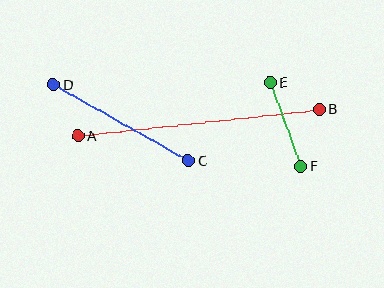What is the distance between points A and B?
The distance is approximately 243 pixels.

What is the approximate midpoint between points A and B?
The midpoint is at approximately (199, 123) pixels.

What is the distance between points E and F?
The distance is approximately 90 pixels.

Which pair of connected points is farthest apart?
Points A and B are farthest apart.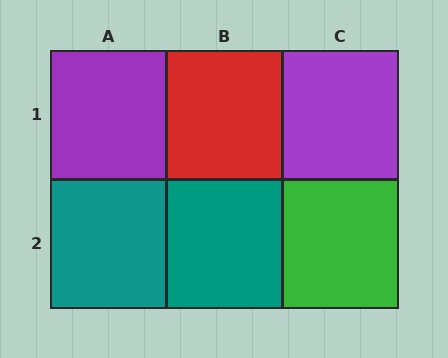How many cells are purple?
2 cells are purple.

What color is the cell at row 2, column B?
Teal.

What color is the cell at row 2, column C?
Green.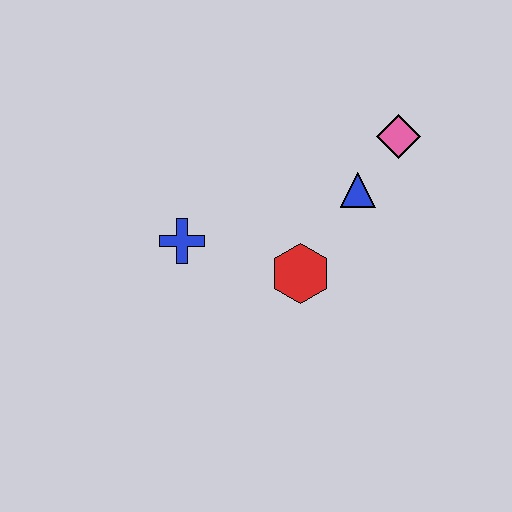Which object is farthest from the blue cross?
The pink diamond is farthest from the blue cross.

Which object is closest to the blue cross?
The red hexagon is closest to the blue cross.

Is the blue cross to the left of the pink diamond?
Yes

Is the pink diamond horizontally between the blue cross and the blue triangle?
No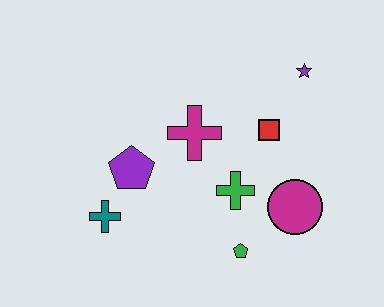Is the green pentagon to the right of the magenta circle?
No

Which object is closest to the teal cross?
The purple pentagon is closest to the teal cross.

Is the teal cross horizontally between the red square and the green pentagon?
No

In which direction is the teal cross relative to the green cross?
The teal cross is to the left of the green cross.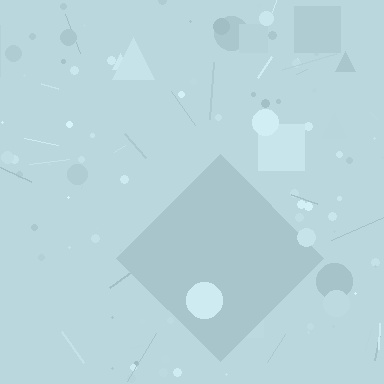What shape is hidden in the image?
A diamond is hidden in the image.